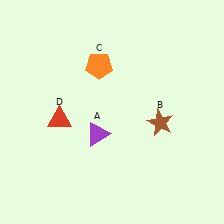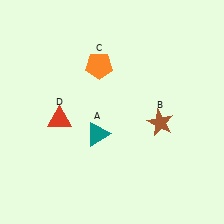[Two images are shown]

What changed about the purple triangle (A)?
In Image 1, A is purple. In Image 2, it changed to teal.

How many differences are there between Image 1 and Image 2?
There is 1 difference between the two images.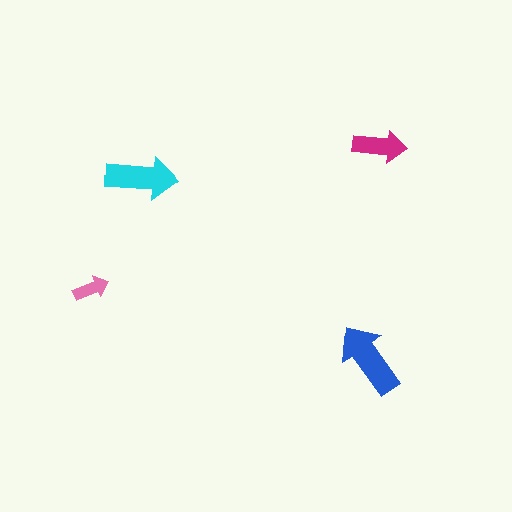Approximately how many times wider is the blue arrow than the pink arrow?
About 2 times wider.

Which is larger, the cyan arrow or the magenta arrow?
The cyan one.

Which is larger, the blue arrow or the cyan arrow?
The blue one.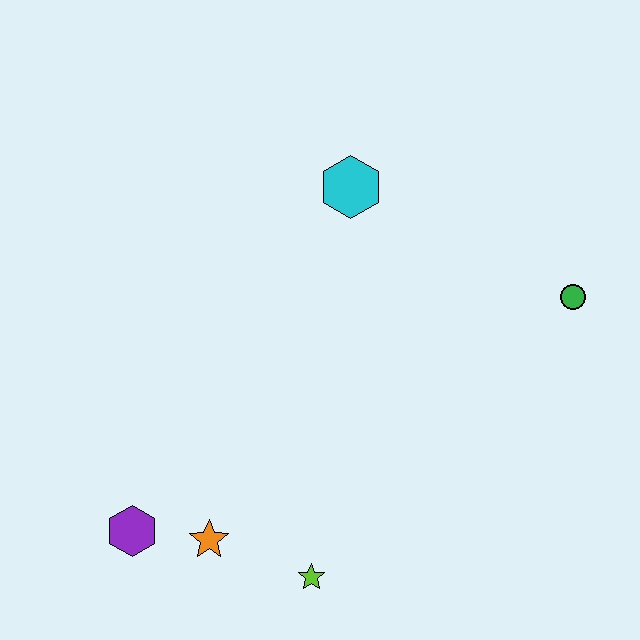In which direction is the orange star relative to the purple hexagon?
The orange star is to the right of the purple hexagon.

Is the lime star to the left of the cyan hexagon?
Yes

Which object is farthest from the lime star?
The cyan hexagon is farthest from the lime star.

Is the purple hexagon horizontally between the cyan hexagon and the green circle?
No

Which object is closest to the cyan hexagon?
The green circle is closest to the cyan hexagon.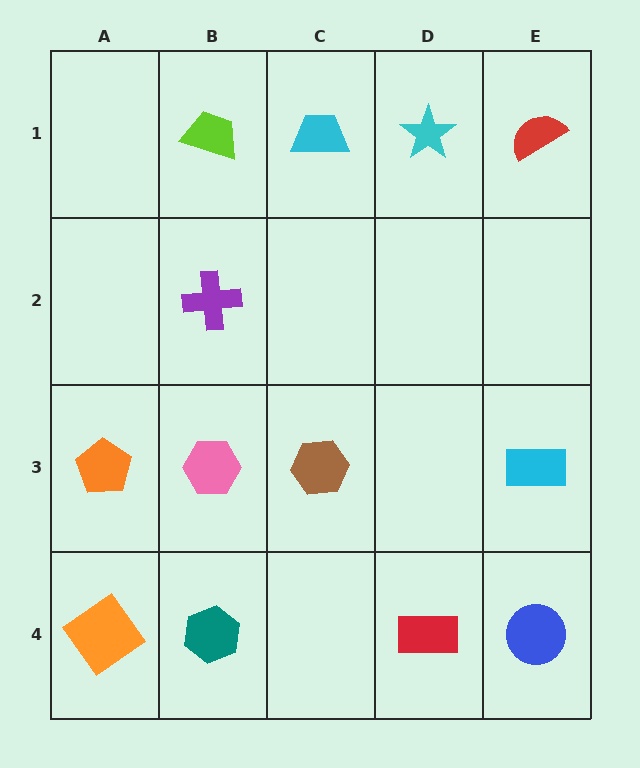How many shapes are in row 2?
1 shape.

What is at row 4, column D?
A red rectangle.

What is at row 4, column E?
A blue circle.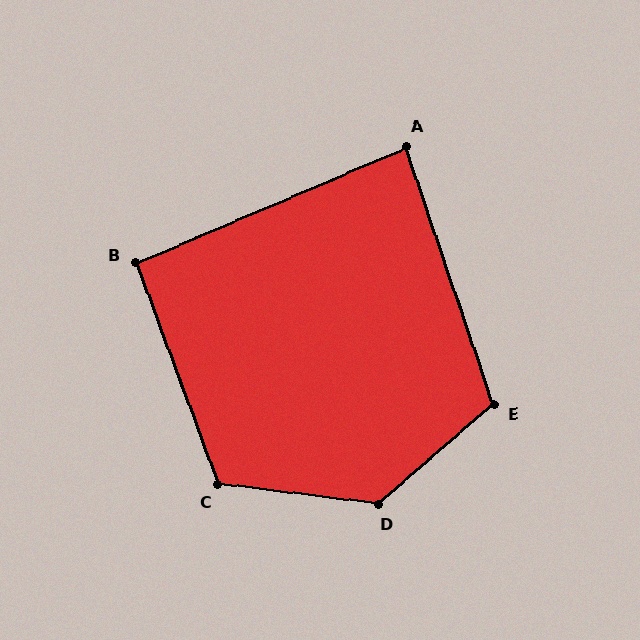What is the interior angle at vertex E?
Approximately 112 degrees (obtuse).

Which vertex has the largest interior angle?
D, at approximately 132 degrees.